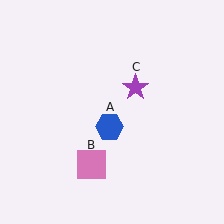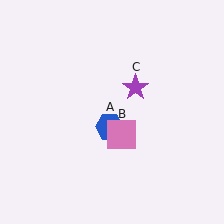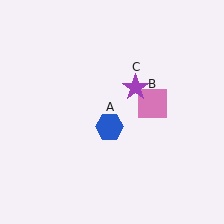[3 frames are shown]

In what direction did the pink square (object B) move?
The pink square (object B) moved up and to the right.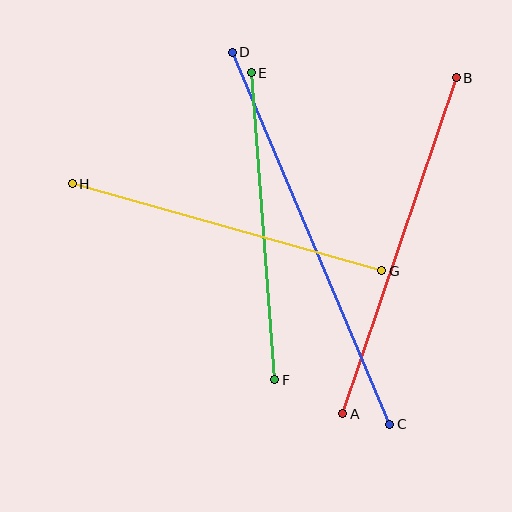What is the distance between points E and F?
The distance is approximately 308 pixels.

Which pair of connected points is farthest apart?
Points C and D are farthest apart.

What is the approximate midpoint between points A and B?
The midpoint is at approximately (400, 246) pixels.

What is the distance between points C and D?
The distance is approximately 404 pixels.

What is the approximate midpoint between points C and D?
The midpoint is at approximately (311, 238) pixels.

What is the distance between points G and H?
The distance is approximately 322 pixels.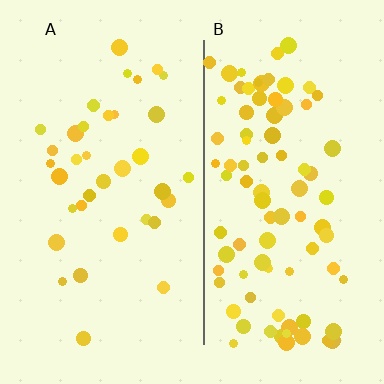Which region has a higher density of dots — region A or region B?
B (the right).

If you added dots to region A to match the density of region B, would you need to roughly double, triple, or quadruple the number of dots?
Approximately double.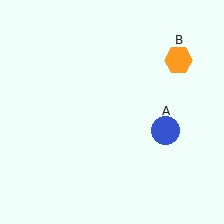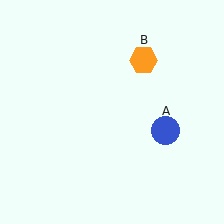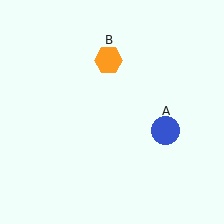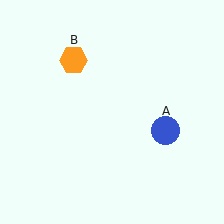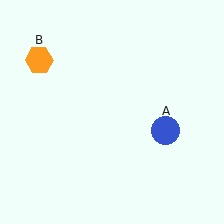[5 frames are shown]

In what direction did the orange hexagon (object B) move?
The orange hexagon (object B) moved left.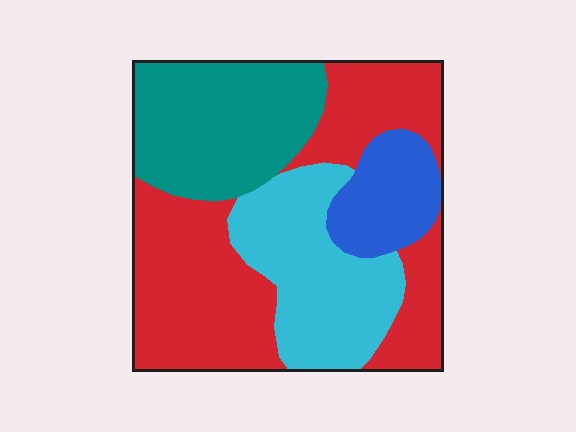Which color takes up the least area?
Blue, at roughly 10%.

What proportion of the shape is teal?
Teal covers roughly 25% of the shape.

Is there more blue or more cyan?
Cyan.